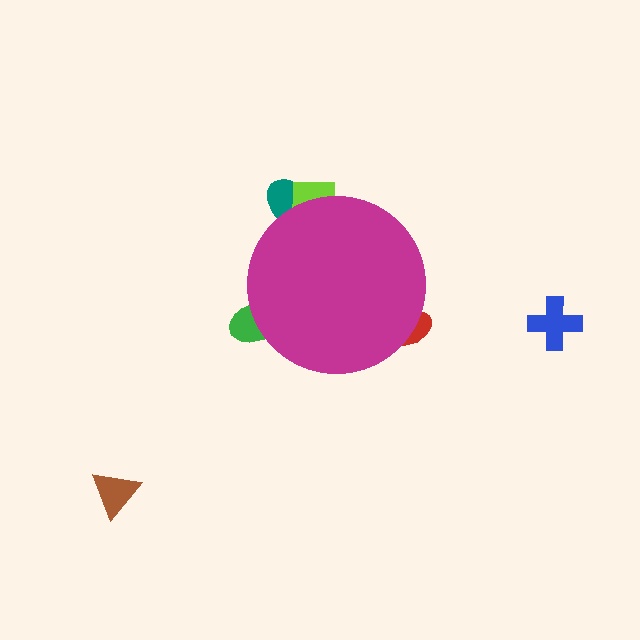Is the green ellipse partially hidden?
Yes, the green ellipse is partially hidden behind the magenta circle.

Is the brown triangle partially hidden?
No, the brown triangle is fully visible.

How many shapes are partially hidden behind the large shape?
4 shapes are partially hidden.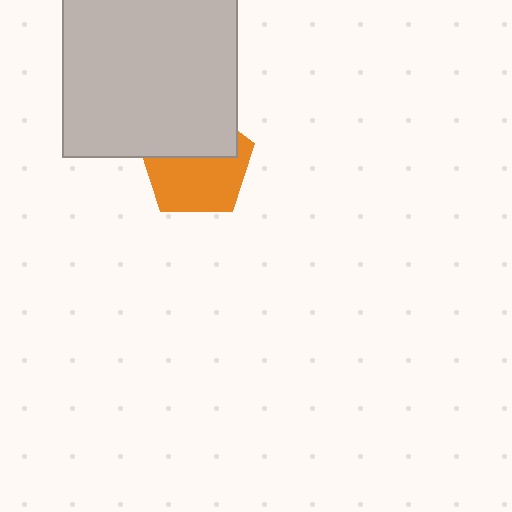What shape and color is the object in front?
The object in front is a light gray square.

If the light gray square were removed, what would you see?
You would see the complete orange pentagon.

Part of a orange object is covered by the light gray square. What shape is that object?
It is a pentagon.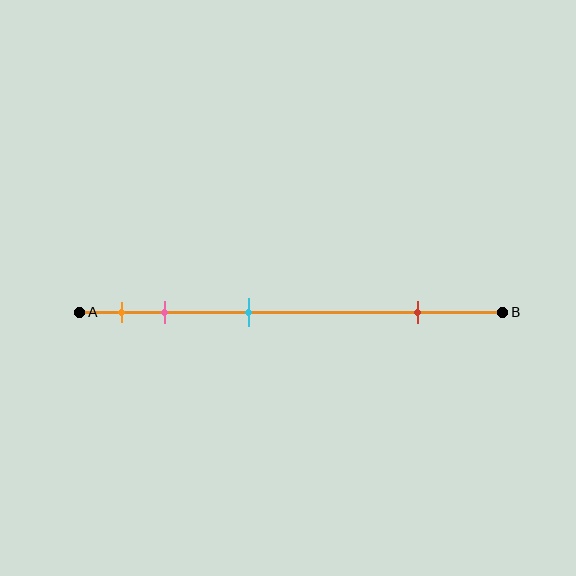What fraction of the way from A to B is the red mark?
The red mark is approximately 80% (0.8) of the way from A to B.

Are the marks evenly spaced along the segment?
No, the marks are not evenly spaced.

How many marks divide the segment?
There are 4 marks dividing the segment.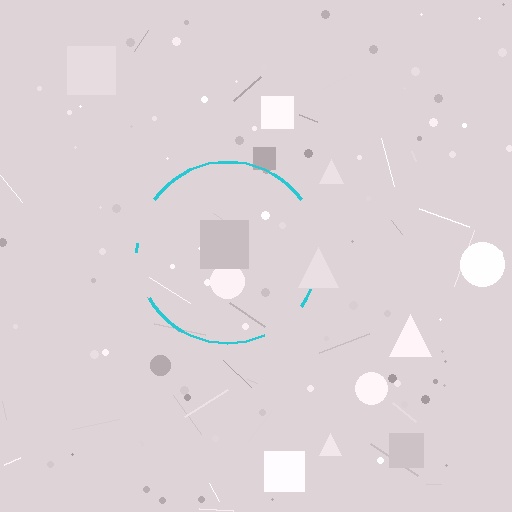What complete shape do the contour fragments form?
The contour fragments form a circle.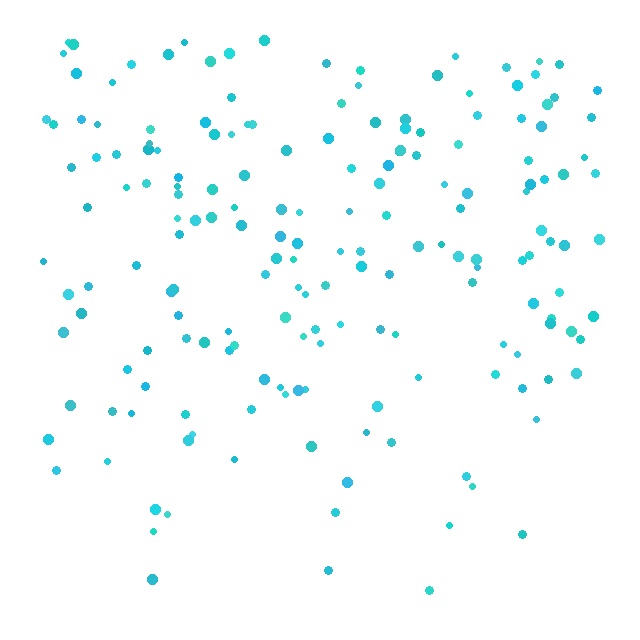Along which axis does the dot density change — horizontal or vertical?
Vertical.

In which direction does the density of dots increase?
From bottom to top, with the top side densest.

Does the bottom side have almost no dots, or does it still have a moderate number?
Still a moderate number, just noticeably fewer than the top.